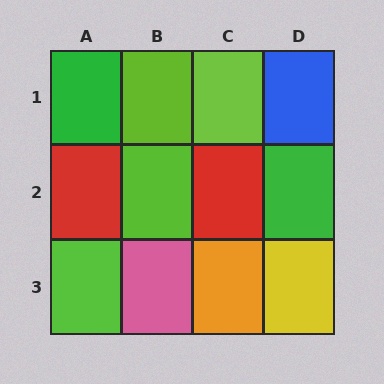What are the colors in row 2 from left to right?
Red, lime, red, green.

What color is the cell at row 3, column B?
Pink.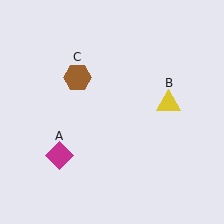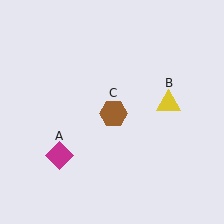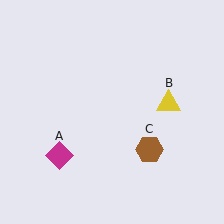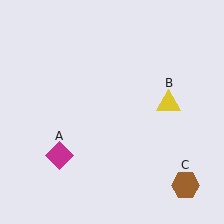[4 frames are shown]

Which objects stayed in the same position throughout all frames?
Magenta diamond (object A) and yellow triangle (object B) remained stationary.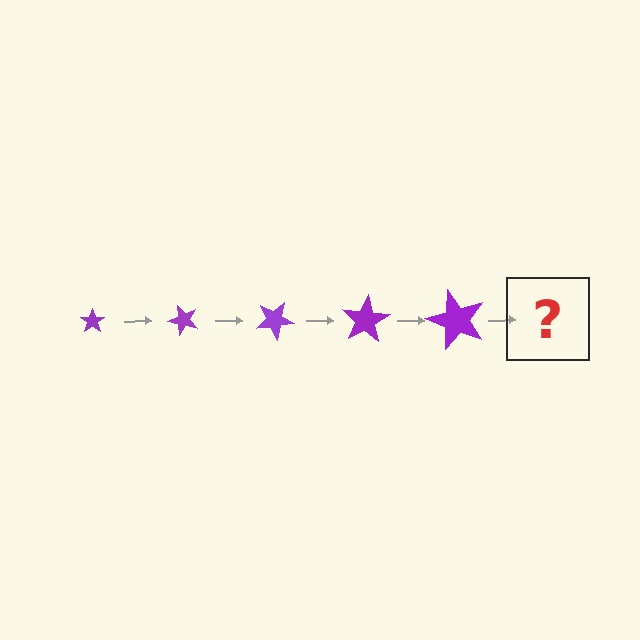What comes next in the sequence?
The next element should be a star, larger than the previous one and rotated 250 degrees from the start.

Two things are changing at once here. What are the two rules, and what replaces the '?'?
The two rules are that the star grows larger each step and it rotates 50 degrees each step. The '?' should be a star, larger than the previous one and rotated 250 degrees from the start.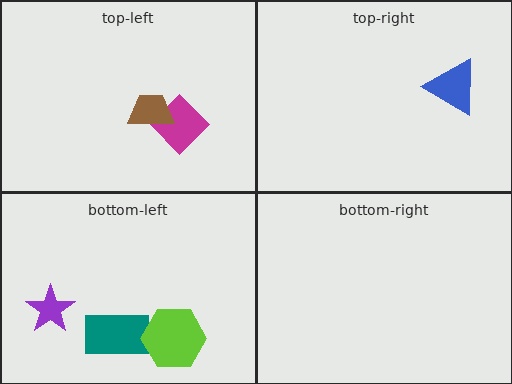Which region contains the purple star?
The bottom-left region.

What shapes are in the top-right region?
The blue triangle.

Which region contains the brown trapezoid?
The top-left region.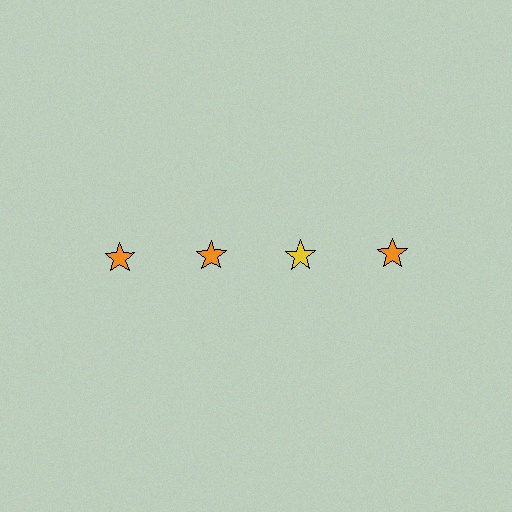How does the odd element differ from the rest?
It has a different color: yellow instead of orange.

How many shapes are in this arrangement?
There are 4 shapes arranged in a grid pattern.